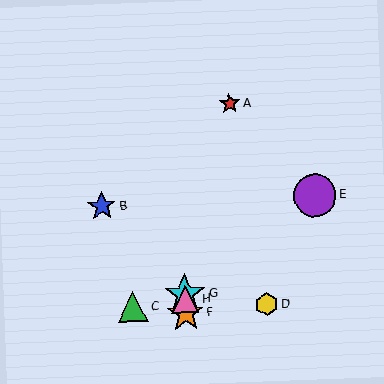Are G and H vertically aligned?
Yes, both are at x≈185.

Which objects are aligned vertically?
Objects F, G, H are aligned vertically.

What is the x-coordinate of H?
Object H is at x≈185.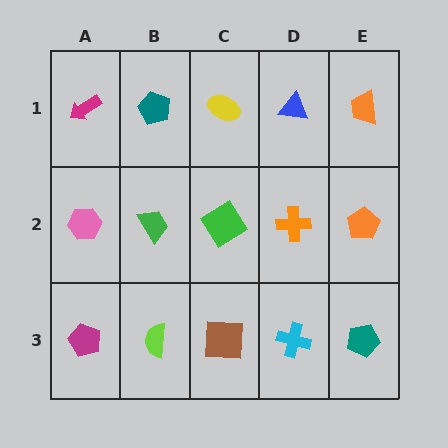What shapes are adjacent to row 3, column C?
A green diamond (row 2, column C), a lime semicircle (row 3, column B), a cyan cross (row 3, column D).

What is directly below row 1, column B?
A green trapezoid.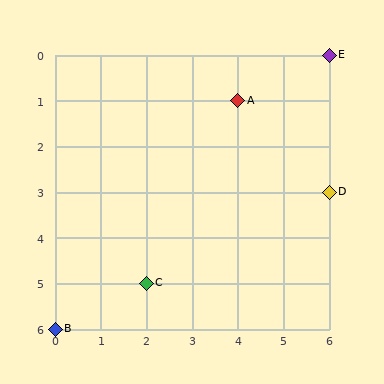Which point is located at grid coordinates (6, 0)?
Point E is at (6, 0).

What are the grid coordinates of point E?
Point E is at grid coordinates (6, 0).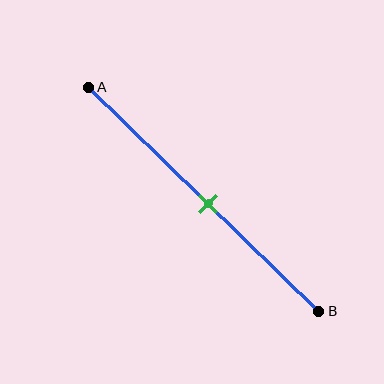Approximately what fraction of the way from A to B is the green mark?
The green mark is approximately 50% of the way from A to B.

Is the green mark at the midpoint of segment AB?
Yes, the mark is approximately at the midpoint.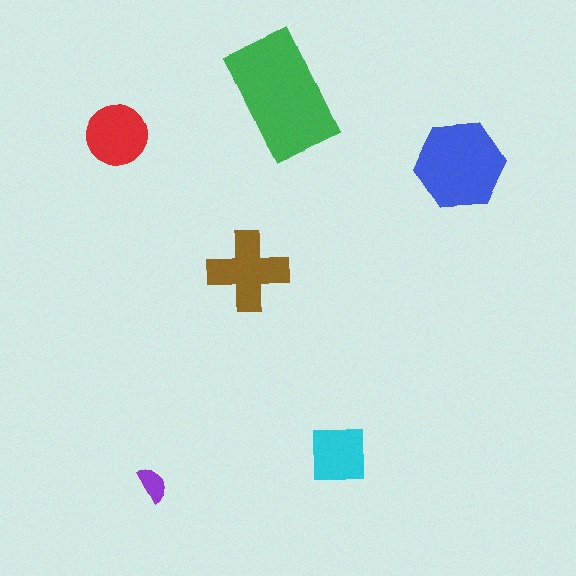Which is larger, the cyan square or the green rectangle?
The green rectangle.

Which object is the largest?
The green rectangle.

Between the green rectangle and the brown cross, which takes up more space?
The green rectangle.